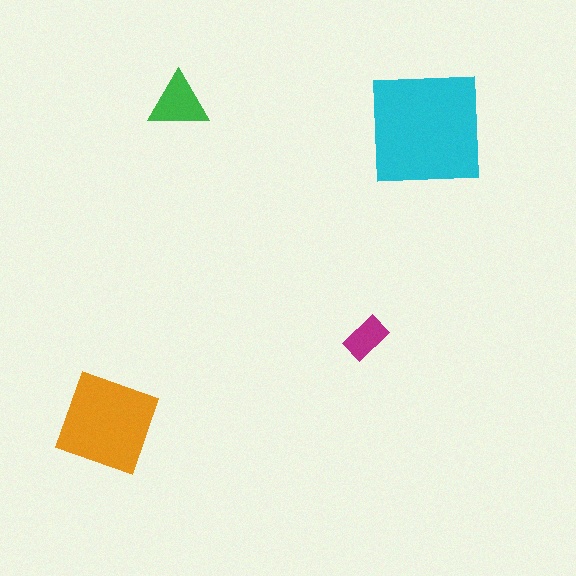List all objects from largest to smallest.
The cyan square, the orange diamond, the green triangle, the magenta rectangle.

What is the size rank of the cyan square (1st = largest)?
1st.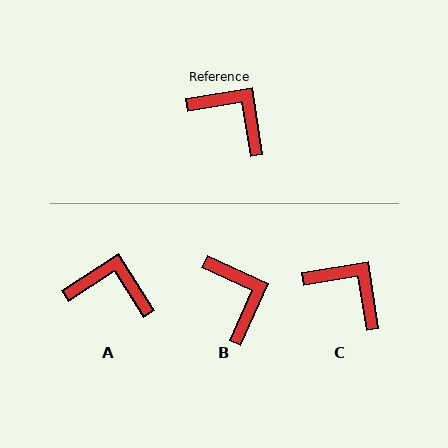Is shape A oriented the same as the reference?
No, it is off by about 23 degrees.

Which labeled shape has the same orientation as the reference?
C.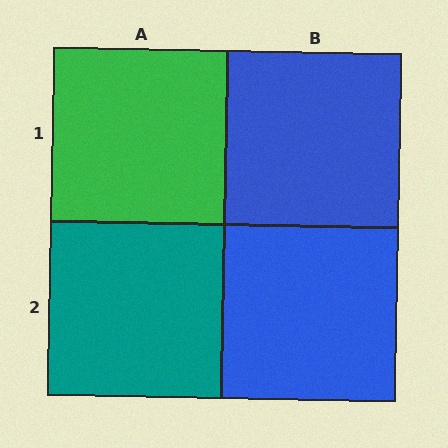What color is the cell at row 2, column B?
Blue.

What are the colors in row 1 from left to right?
Green, blue.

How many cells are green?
1 cell is green.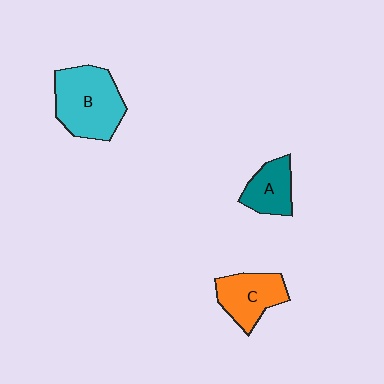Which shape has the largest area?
Shape B (cyan).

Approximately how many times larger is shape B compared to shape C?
Approximately 1.5 times.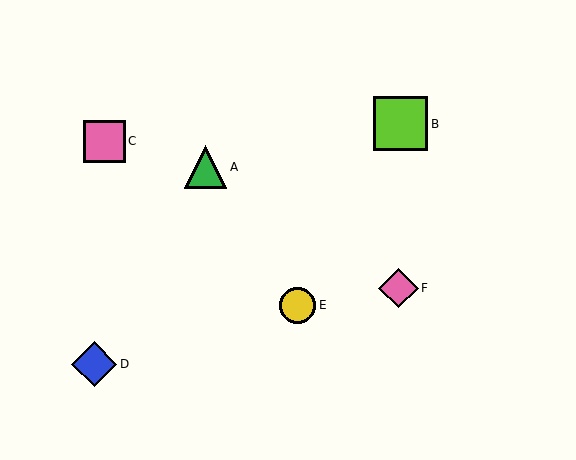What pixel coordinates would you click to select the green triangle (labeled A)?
Click at (206, 167) to select the green triangle A.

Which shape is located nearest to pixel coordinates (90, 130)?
The pink square (labeled C) at (104, 141) is nearest to that location.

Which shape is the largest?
The lime square (labeled B) is the largest.